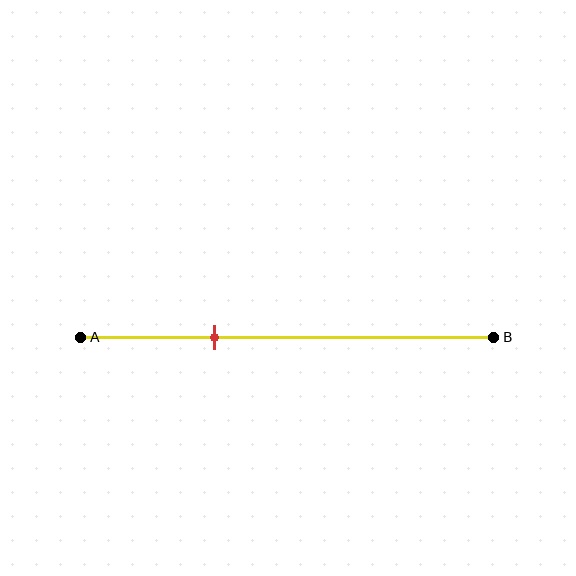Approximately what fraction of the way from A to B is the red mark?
The red mark is approximately 30% of the way from A to B.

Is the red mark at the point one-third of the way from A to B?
Yes, the mark is approximately at the one-third point.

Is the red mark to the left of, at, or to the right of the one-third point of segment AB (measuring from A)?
The red mark is approximately at the one-third point of segment AB.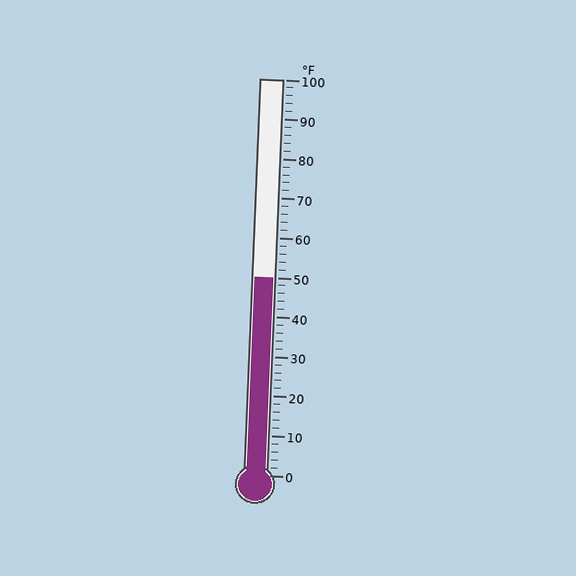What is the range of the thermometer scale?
The thermometer scale ranges from 0°F to 100°F.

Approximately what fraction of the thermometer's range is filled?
The thermometer is filled to approximately 50% of its range.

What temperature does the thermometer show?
The thermometer shows approximately 50°F.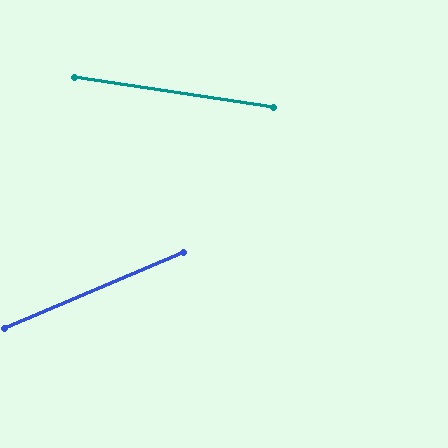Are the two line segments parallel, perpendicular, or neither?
Neither parallel nor perpendicular — they differ by about 31°.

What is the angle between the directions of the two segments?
Approximately 31 degrees.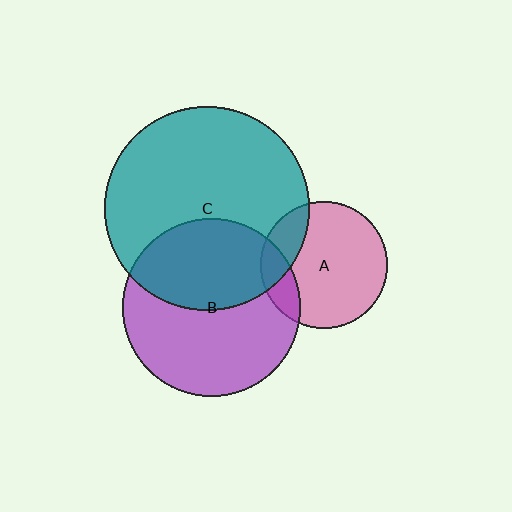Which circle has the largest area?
Circle C (teal).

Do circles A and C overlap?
Yes.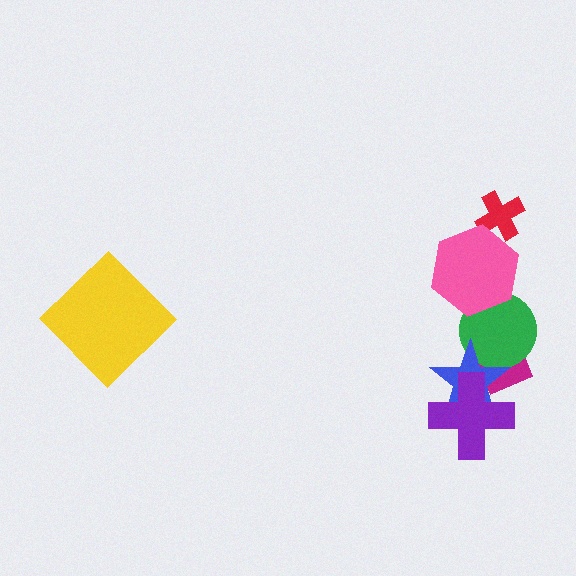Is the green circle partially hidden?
Yes, it is partially covered by another shape.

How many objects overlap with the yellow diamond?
0 objects overlap with the yellow diamond.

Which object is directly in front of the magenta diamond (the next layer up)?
The green circle is directly in front of the magenta diamond.